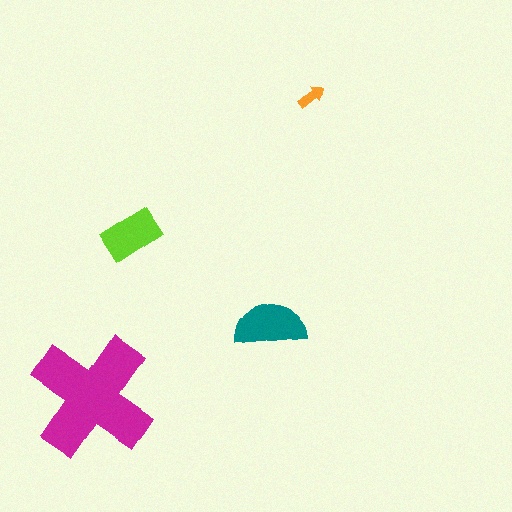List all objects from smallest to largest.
The orange arrow, the lime rectangle, the teal semicircle, the magenta cross.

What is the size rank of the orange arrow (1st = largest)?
4th.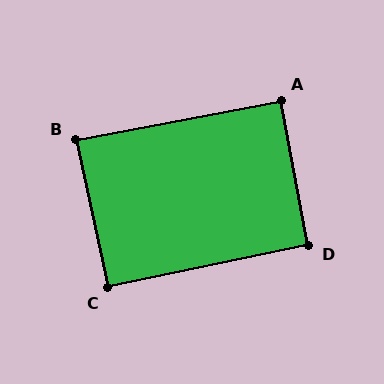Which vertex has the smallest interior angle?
B, at approximately 88 degrees.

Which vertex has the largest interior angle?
D, at approximately 92 degrees.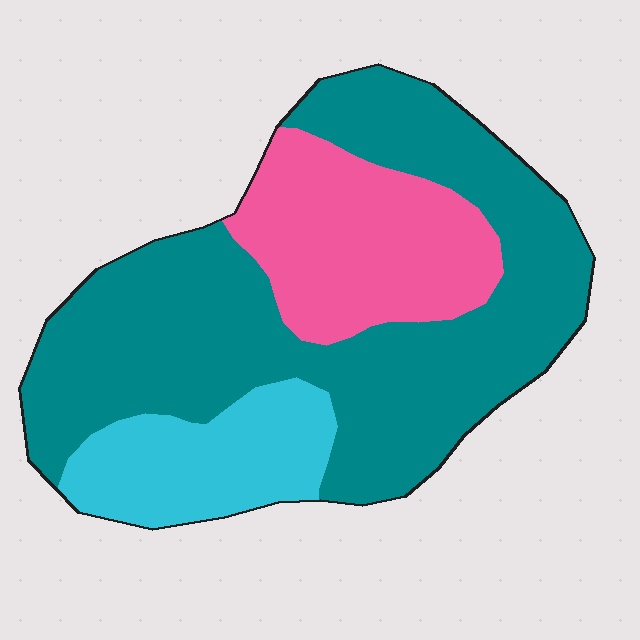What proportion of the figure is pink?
Pink covers around 25% of the figure.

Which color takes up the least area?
Cyan, at roughly 15%.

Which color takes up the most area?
Teal, at roughly 60%.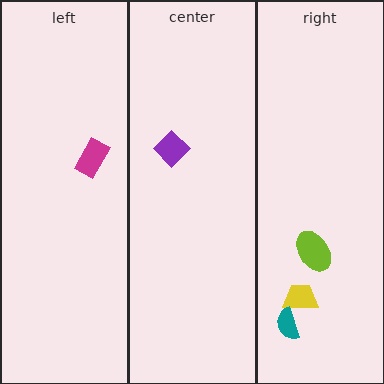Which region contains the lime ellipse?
The right region.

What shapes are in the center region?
The purple diamond.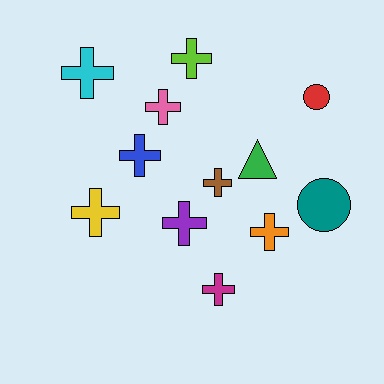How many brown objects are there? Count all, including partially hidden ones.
There is 1 brown object.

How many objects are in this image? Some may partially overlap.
There are 12 objects.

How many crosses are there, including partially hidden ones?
There are 9 crosses.